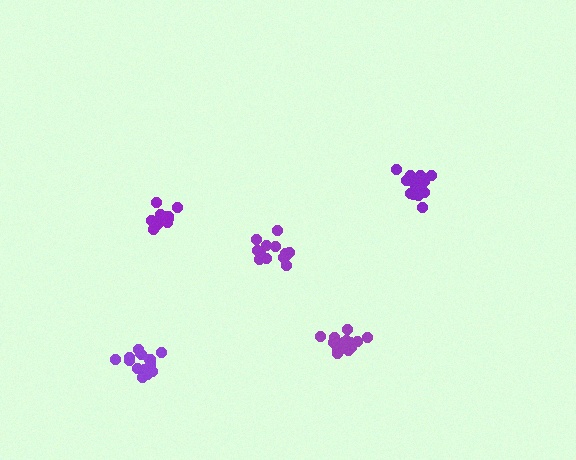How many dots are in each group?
Group 1: 13 dots, Group 2: 13 dots, Group 3: 16 dots, Group 4: 16 dots, Group 5: 17 dots (75 total).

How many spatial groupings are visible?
There are 5 spatial groupings.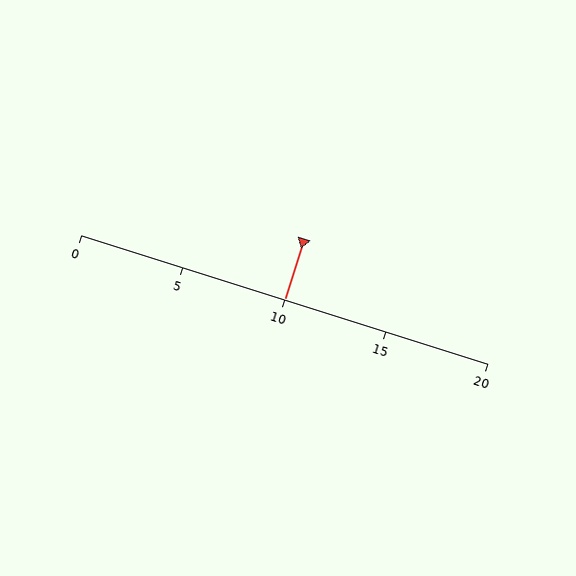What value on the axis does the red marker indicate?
The marker indicates approximately 10.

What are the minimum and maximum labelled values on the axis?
The axis runs from 0 to 20.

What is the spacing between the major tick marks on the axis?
The major ticks are spaced 5 apart.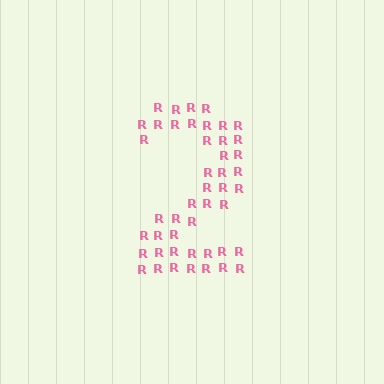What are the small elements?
The small elements are letter R's.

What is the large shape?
The large shape is the digit 2.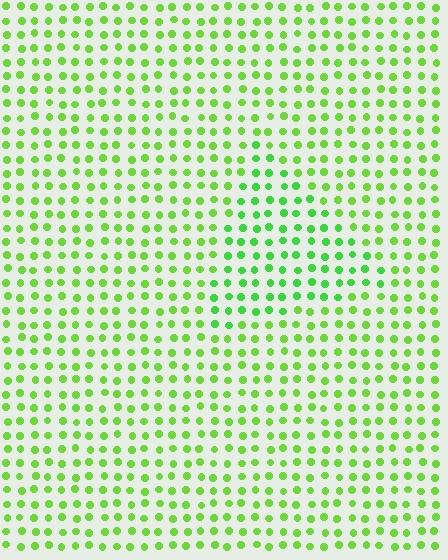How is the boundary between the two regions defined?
The boundary is defined purely by a slight shift in hue (about 21 degrees). Spacing, size, and orientation are identical on both sides.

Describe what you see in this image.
The image is filled with small lime elements in a uniform arrangement. A triangle-shaped region is visible where the elements are tinted to a slightly different hue, forming a subtle color boundary.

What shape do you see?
I see a triangle.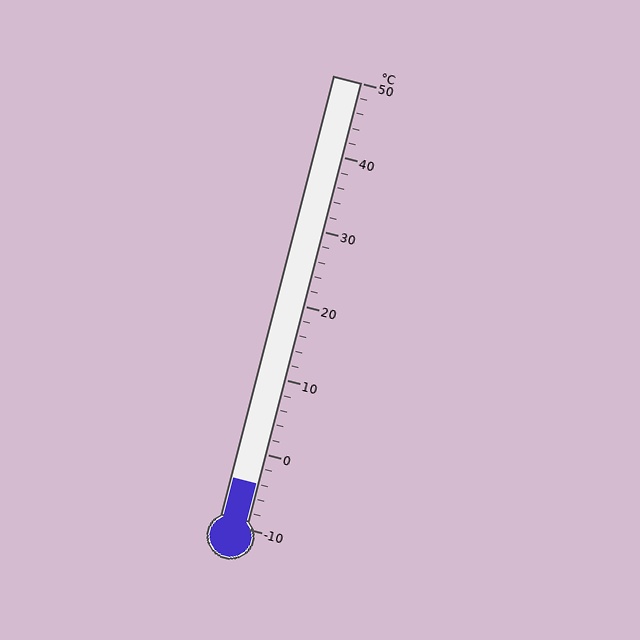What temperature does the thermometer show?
The thermometer shows approximately -4°C.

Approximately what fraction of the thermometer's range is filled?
The thermometer is filled to approximately 10% of its range.